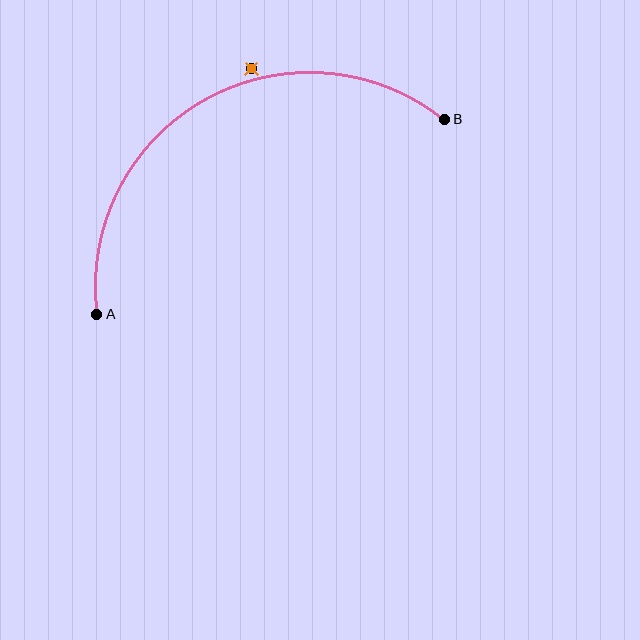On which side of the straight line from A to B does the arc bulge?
The arc bulges above the straight line connecting A and B.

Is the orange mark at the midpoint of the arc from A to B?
No — the orange mark does not lie on the arc at all. It sits slightly outside the curve.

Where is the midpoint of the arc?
The arc midpoint is the point on the curve farthest from the straight line joining A and B. It sits above that line.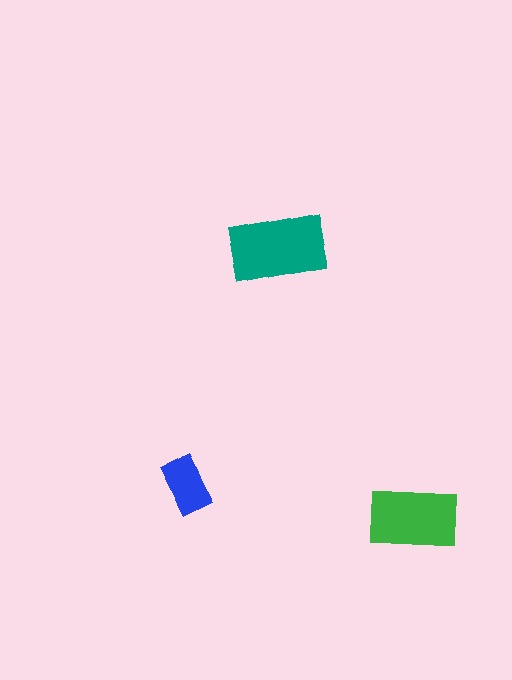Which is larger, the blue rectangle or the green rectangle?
The green one.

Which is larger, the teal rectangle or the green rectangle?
The teal one.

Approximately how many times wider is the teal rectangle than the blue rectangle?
About 1.5 times wider.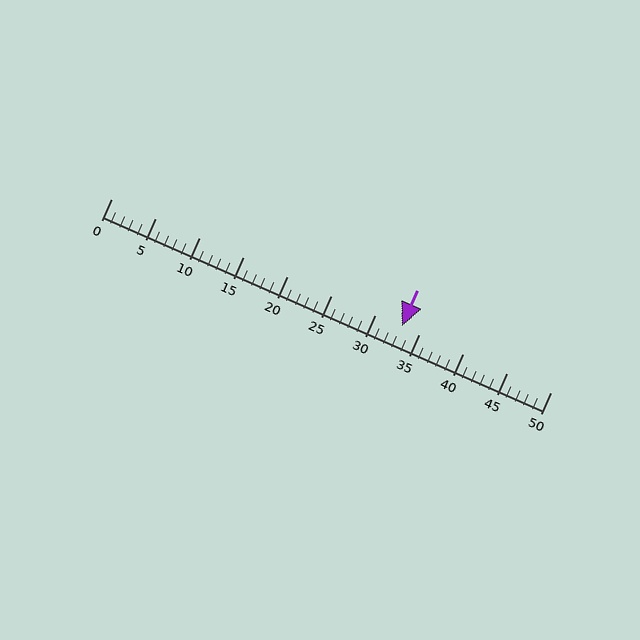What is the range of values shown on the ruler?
The ruler shows values from 0 to 50.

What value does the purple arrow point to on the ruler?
The purple arrow points to approximately 33.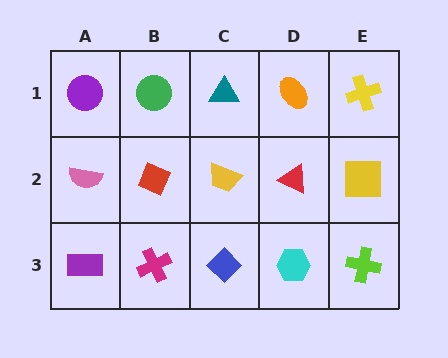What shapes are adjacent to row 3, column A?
A pink semicircle (row 2, column A), a magenta cross (row 3, column B).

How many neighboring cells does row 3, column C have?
3.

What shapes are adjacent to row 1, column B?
A red diamond (row 2, column B), a purple circle (row 1, column A), a teal triangle (row 1, column C).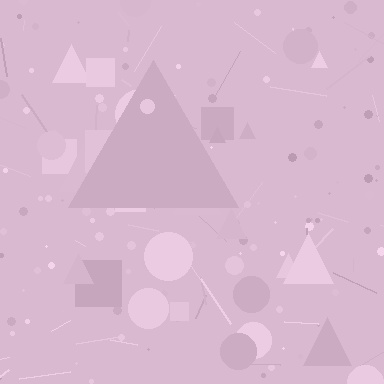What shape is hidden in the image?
A triangle is hidden in the image.